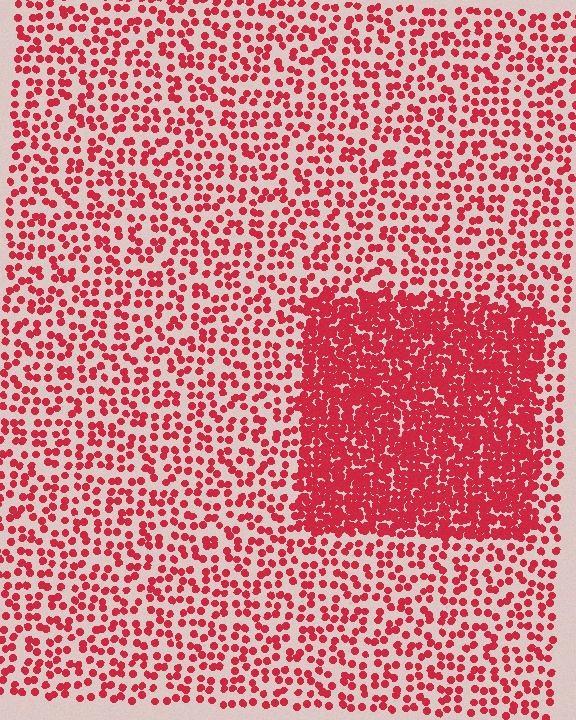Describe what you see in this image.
The image contains small red elements arranged at two different densities. A rectangle-shaped region is visible where the elements are more densely packed than the surrounding area.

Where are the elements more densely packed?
The elements are more densely packed inside the rectangle boundary.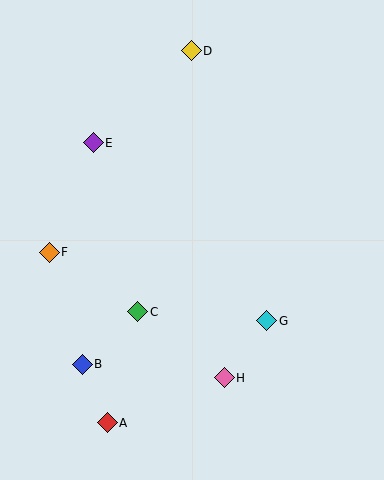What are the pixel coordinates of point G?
Point G is at (267, 321).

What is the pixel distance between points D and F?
The distance between D and F is 247 pixels.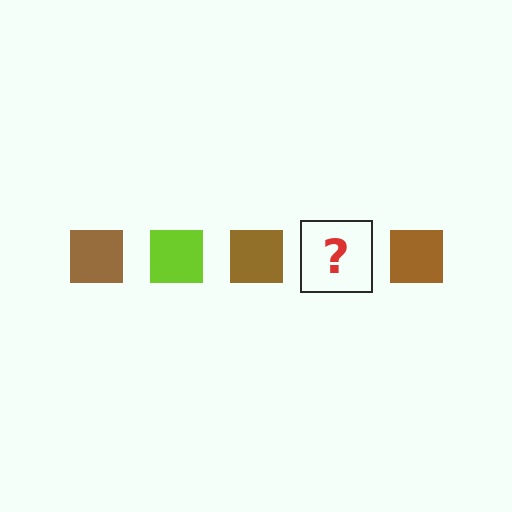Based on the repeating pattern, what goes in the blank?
The blank should be a lime square.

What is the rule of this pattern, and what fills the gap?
The rule is that the pattern cycles through brown, lime squares. The gap should be filled with a lime square.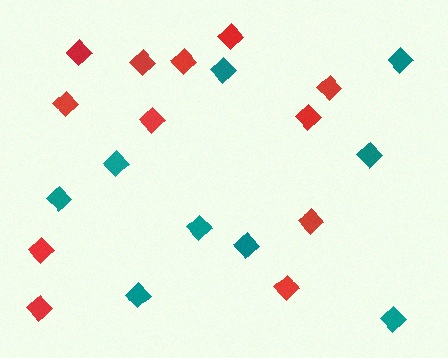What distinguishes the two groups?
There are 2 groups: one group of red diamonds (12) and one group of teal diamonds (9).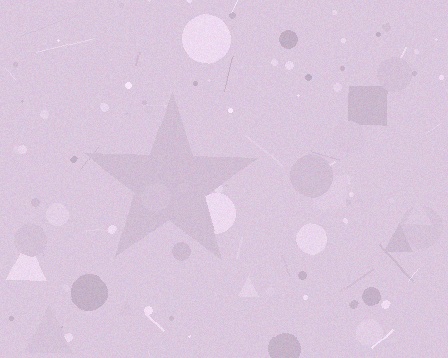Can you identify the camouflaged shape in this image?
The camouflaged shape is a star.